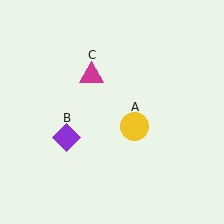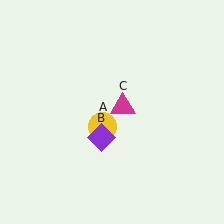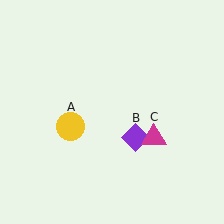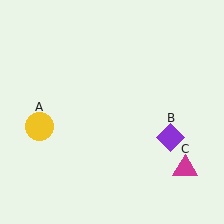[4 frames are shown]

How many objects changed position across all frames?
3 objects changed position: yellow circle (object A), purple diamond (object B), magenta triangle (object C).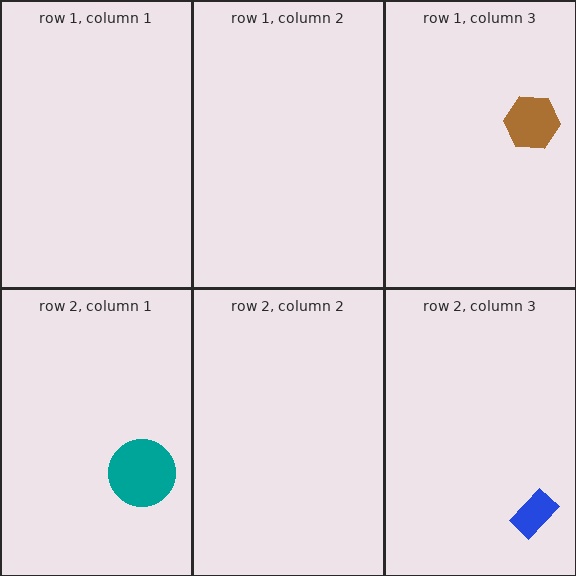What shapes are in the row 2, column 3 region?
The blue rectangle.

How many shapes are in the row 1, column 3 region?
1.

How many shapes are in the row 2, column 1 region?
1.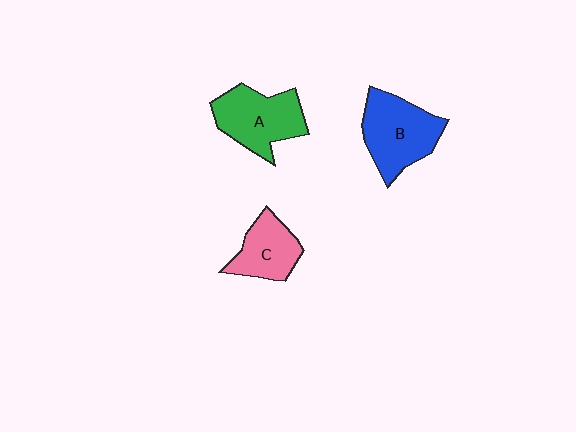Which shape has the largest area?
Shape B (blue).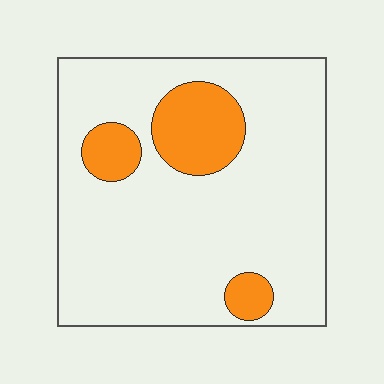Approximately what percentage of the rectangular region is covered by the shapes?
Approximately 15%.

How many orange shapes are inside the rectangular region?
3.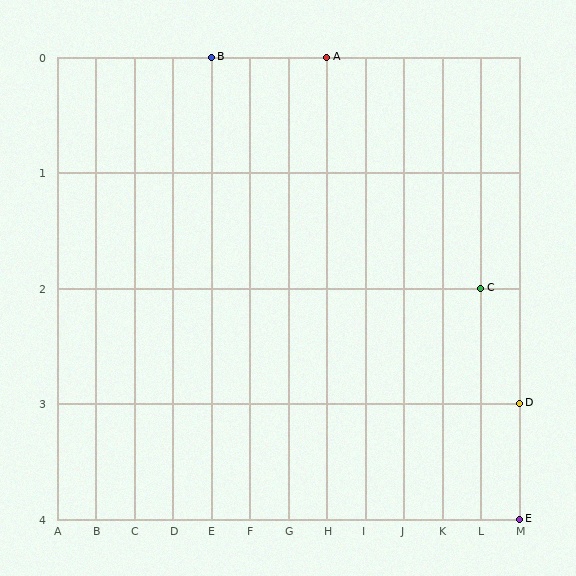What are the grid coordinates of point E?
Point E is at grid coordinates (M, 4).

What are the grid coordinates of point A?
Point A is at grid coordinates (H, 0).